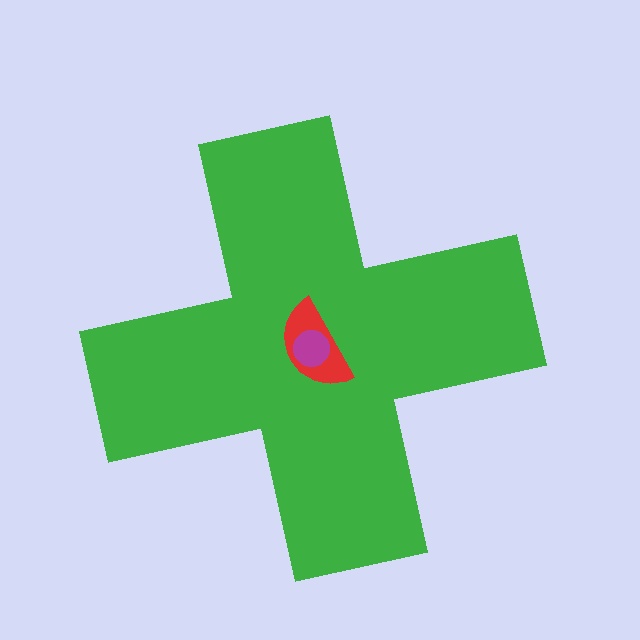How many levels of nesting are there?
3.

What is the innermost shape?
The magenta circle.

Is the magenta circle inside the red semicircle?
Yes.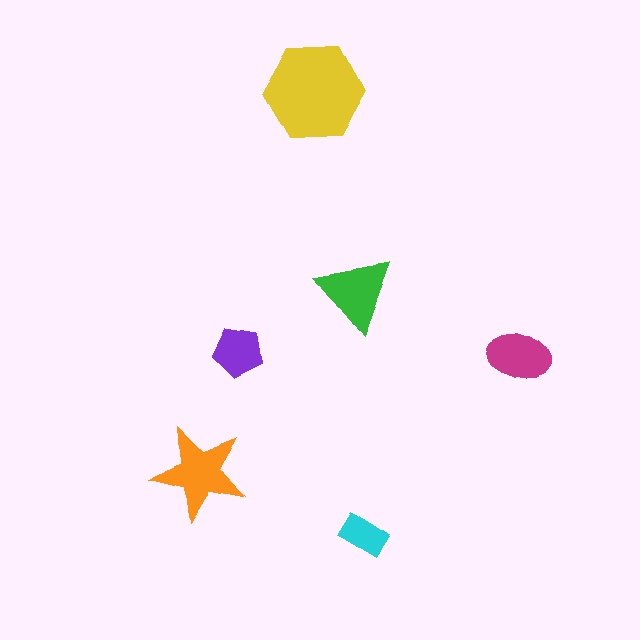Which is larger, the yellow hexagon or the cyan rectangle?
The yellow hexagon.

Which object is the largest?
The yellow hexagon.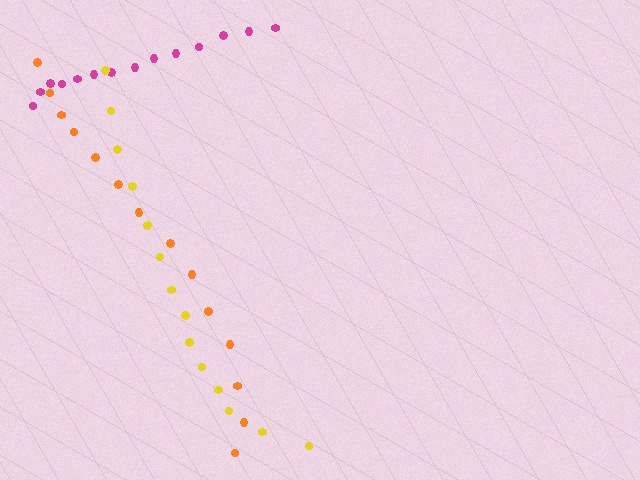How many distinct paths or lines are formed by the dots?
There are 3 distinct paths.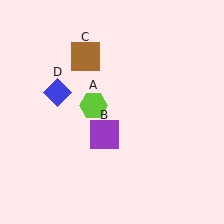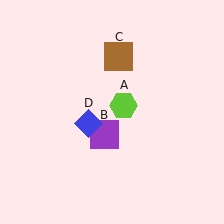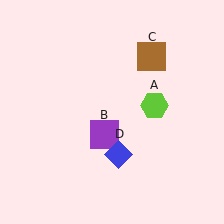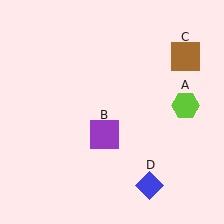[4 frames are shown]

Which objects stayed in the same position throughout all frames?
Purple square (object B) remained stationary.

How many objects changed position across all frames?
3 objects changed position: lime hexagon (object A), brown square (object C), blue diamond (object D).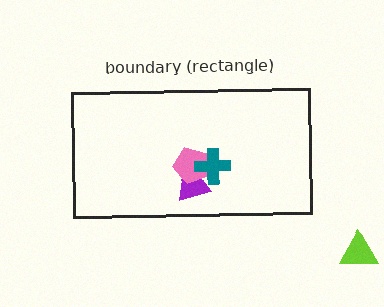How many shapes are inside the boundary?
3 inside, 1 outside.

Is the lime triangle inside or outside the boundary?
Outside.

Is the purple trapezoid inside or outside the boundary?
Inside.